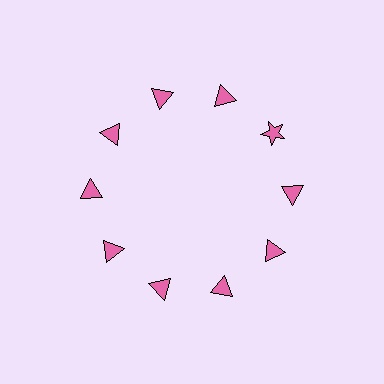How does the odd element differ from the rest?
It has a different shape: star instead of triangle.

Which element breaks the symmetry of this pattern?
The pink star at roughly the 2 o'clock position breaks the symmetry. All other shapes are pink triangles.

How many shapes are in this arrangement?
There are 10 shapes arranged in a ring pattern.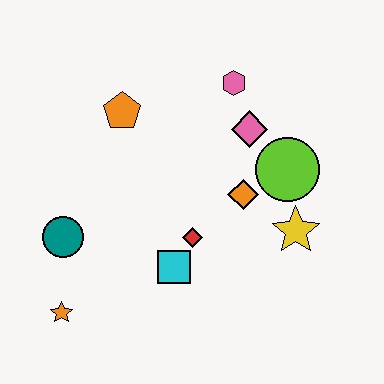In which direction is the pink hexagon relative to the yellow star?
The pink hexagon is above the yellow star.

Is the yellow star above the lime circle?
No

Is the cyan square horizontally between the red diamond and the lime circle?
No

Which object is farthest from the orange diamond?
The orange star is farthest from the orange diamond.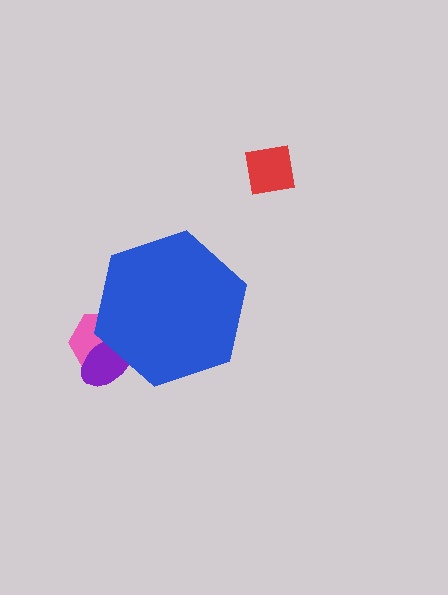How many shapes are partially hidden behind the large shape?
2 shapes are partially hidden.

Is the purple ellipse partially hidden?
Yes, the purple ellipse is partially hidden behind the blue hexagon.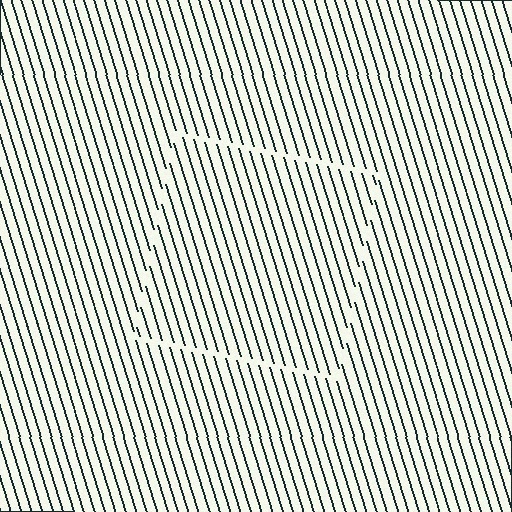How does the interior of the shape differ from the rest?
The interior of the shape contains the same grating, shifted by half a period — the contour is defined by the phase discontinuity where line-ends from the inner and outer gratings abut.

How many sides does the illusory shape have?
4 sides — the line-ends trace a square.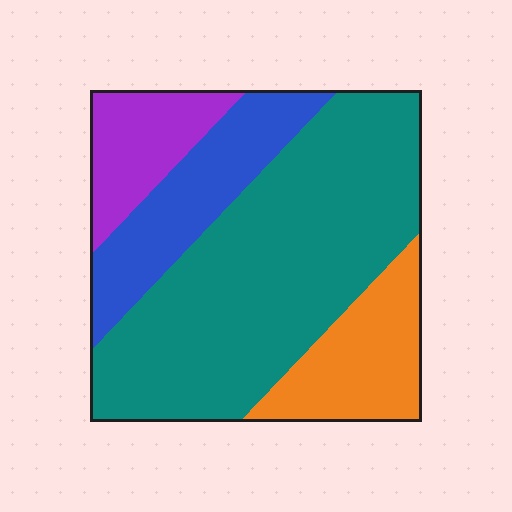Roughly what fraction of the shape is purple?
Purple takes up about one eighth (1/8) of the shape.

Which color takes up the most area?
Teal, at roughly 55%.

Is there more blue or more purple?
Blue.